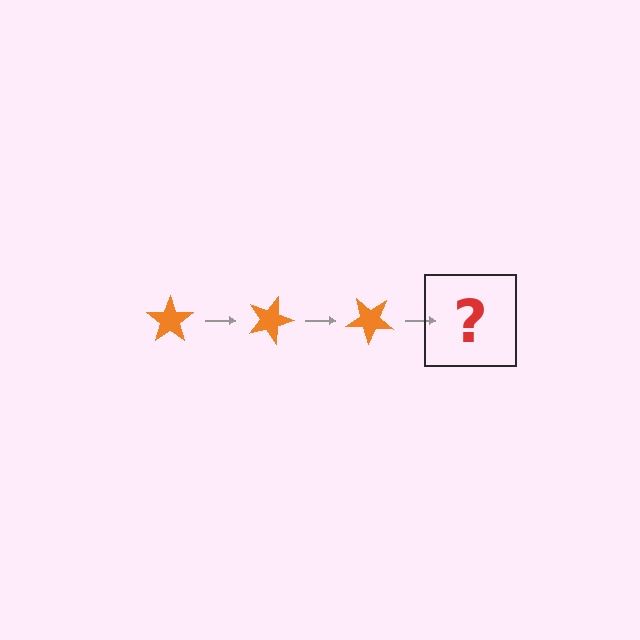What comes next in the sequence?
The next element should be an orange star rotated 60 degrees.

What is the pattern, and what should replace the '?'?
The pattern is that the star rotates 20 degrees each step. The '?' should be an orange star rotated 60 degrees.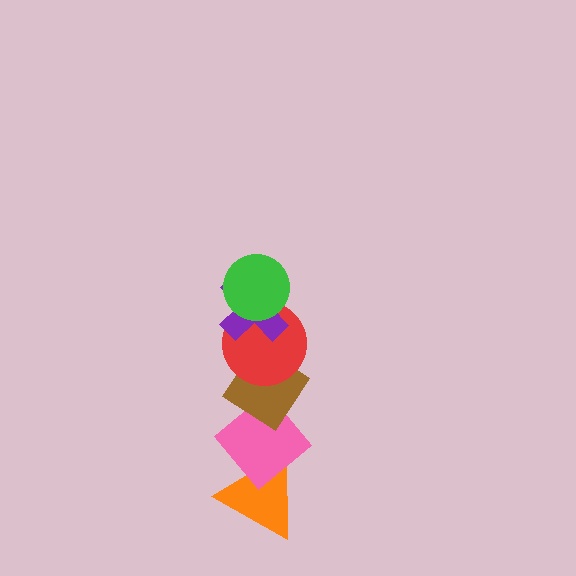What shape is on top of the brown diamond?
The red circle is on top of the brown diamond.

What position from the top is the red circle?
The red circle is 3rd from the top.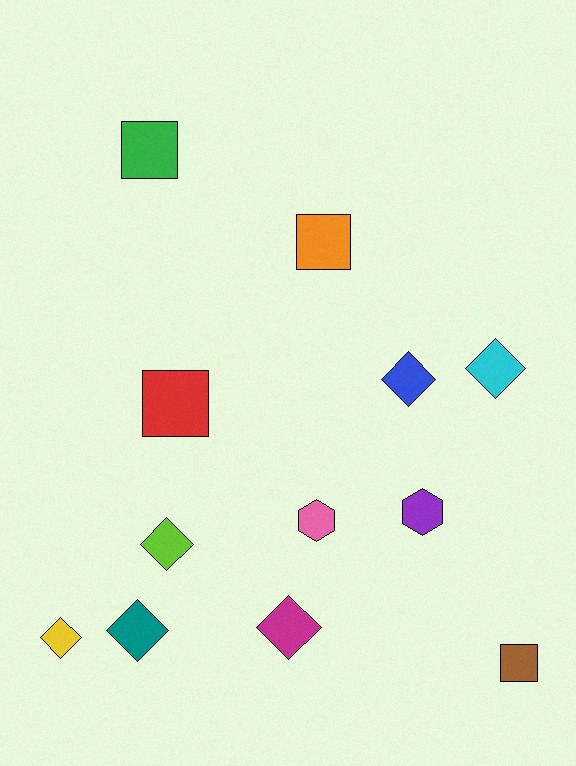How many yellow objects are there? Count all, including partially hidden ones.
There is 1 yellow object.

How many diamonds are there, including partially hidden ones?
There are 6 diamonds.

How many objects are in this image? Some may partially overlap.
There are 12 objects.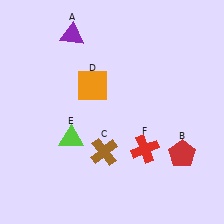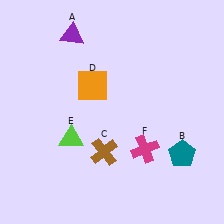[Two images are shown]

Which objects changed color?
B changed from red to teal. F changed from red to magenta.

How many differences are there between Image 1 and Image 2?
There are 2 differences between the two images.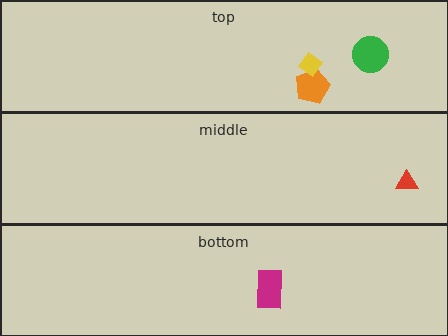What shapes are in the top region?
The orange pentagon, the yellow diamond, the green circle.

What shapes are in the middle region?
The red triangle.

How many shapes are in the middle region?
1.